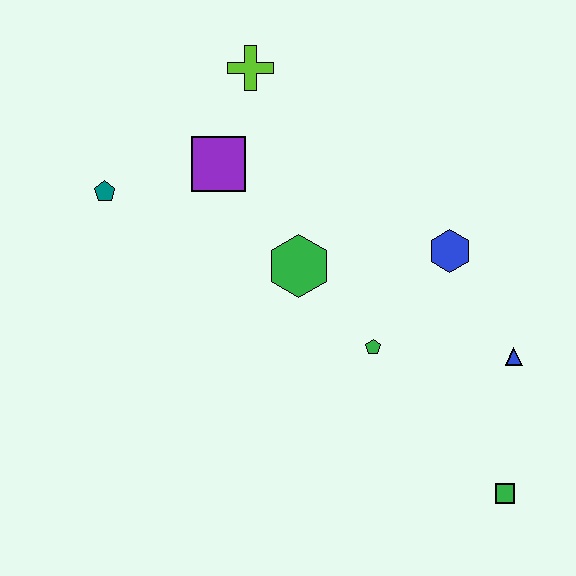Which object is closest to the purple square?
The lime cross is closest to the purple square.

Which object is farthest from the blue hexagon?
The teal pentagon is farthest from the blue hexagon.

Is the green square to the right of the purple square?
Yes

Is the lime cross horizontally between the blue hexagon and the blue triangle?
No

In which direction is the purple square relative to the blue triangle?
The purple square is to the left of the blue triangle.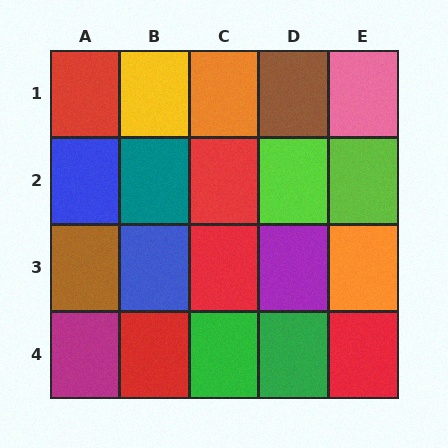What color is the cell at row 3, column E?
Orange.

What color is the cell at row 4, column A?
Magenta.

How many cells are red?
5 cells are red.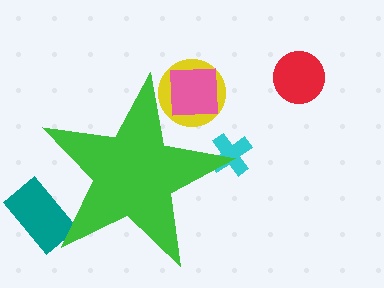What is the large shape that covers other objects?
A green star.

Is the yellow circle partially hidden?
Yes, the yellow circle is partially hidden behind the green star.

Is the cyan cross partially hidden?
Yes, the cyan cross is partially hidden behind the green star.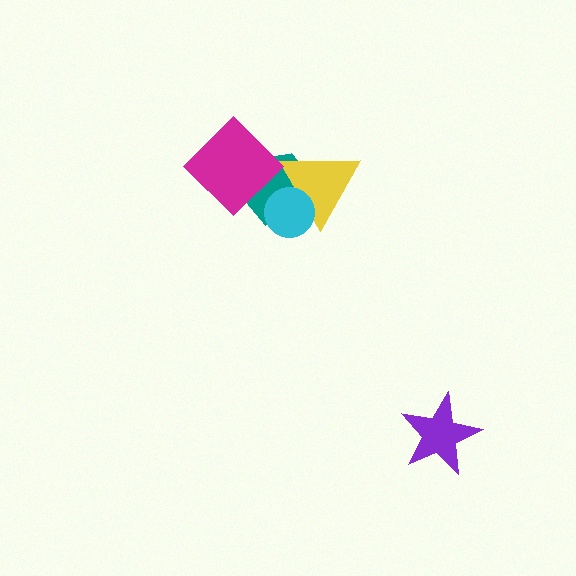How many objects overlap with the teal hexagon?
3 objects overlap with the teal hexagon.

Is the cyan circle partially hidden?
No, no other shape covers it.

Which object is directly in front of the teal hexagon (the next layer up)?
The yellow triangle is directly in front of the teal hexagon.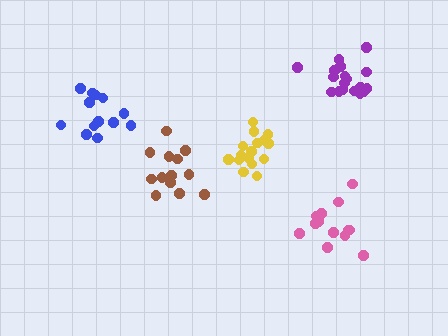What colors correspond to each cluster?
The clusters are colored: pink, yellow, brown, purple, blue.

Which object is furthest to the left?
The blue cluster is leftmost.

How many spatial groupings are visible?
There are 5 spatial groupings.